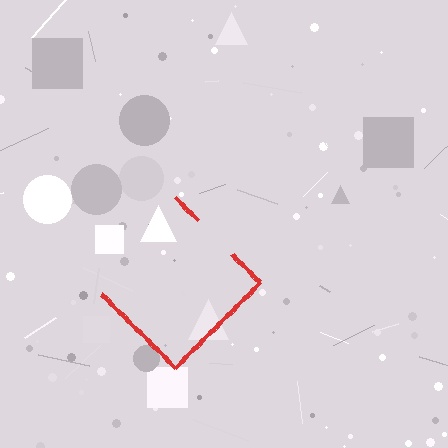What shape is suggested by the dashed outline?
The dashed outline suggests a diamond.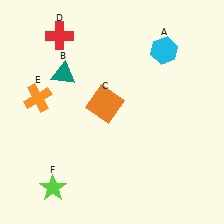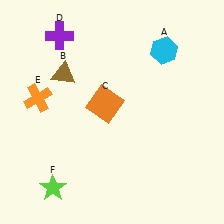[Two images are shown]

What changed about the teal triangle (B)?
In Image 1, B is teal. In Image 2, it changed to brown.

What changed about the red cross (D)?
In Image 1, D is red. In Image 2, it changed to purple.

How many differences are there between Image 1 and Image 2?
There are 2 differences between the two images.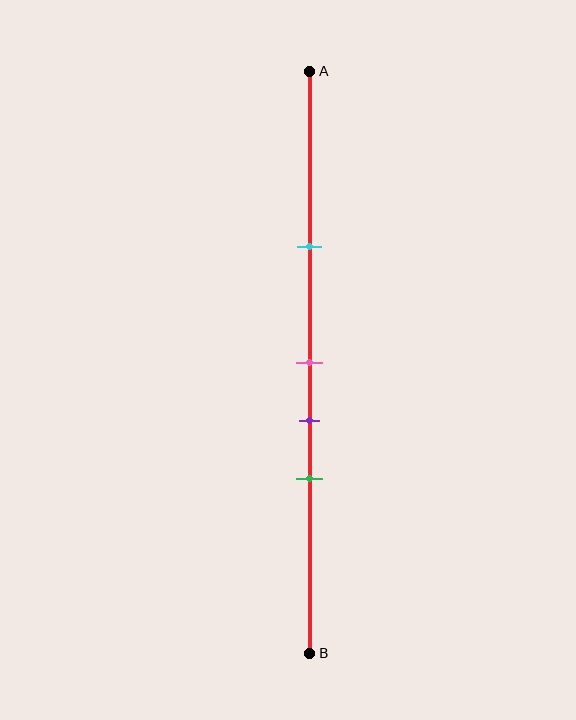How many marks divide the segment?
There are 4 marks dividing the segment.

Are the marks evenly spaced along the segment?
No, the marks are not evenly spaced.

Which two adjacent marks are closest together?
The pink and purple marks are the closest adjacent pair.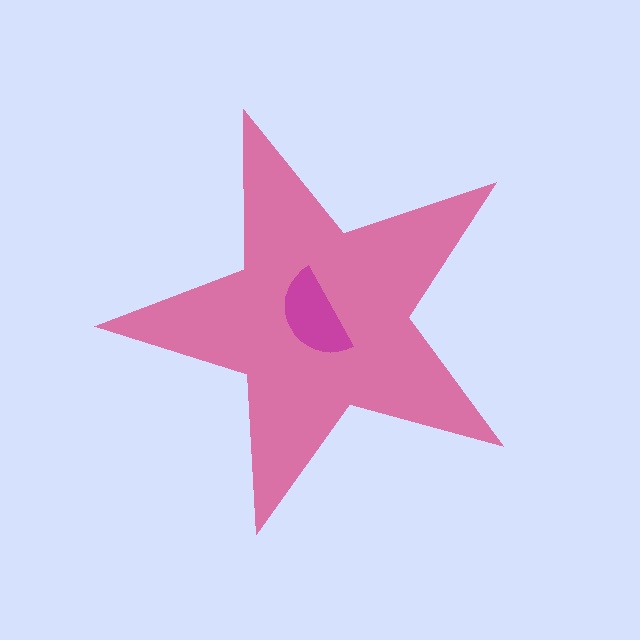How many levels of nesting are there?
2.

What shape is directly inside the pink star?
The magenta semicircle.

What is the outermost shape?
The pink star.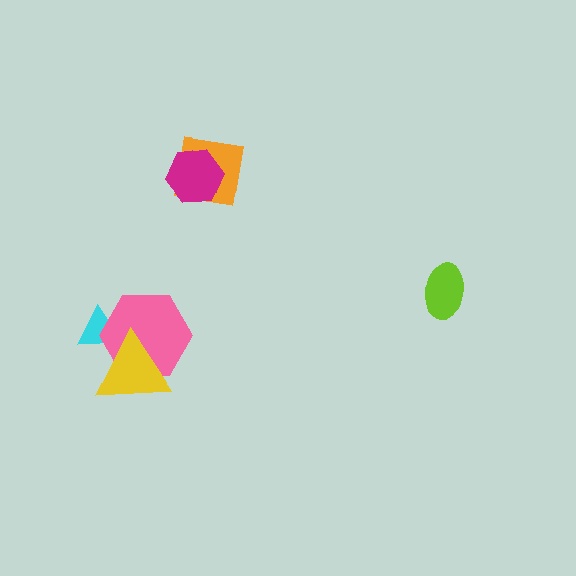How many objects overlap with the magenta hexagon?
1 object overlaps with the magenta hexagon.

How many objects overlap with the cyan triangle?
2 objects overlap with the cyan triangle.